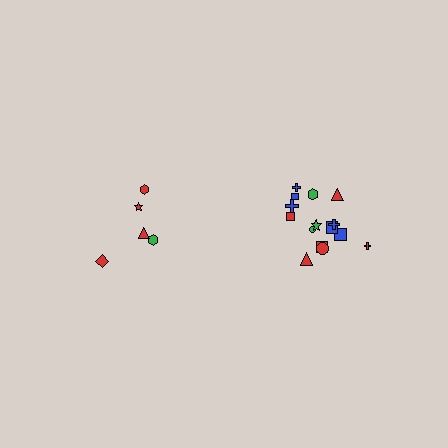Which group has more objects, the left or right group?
The right group.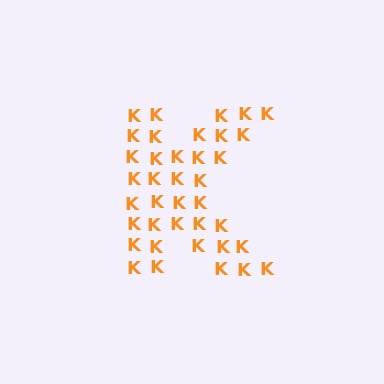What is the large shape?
The large shape is the letter K.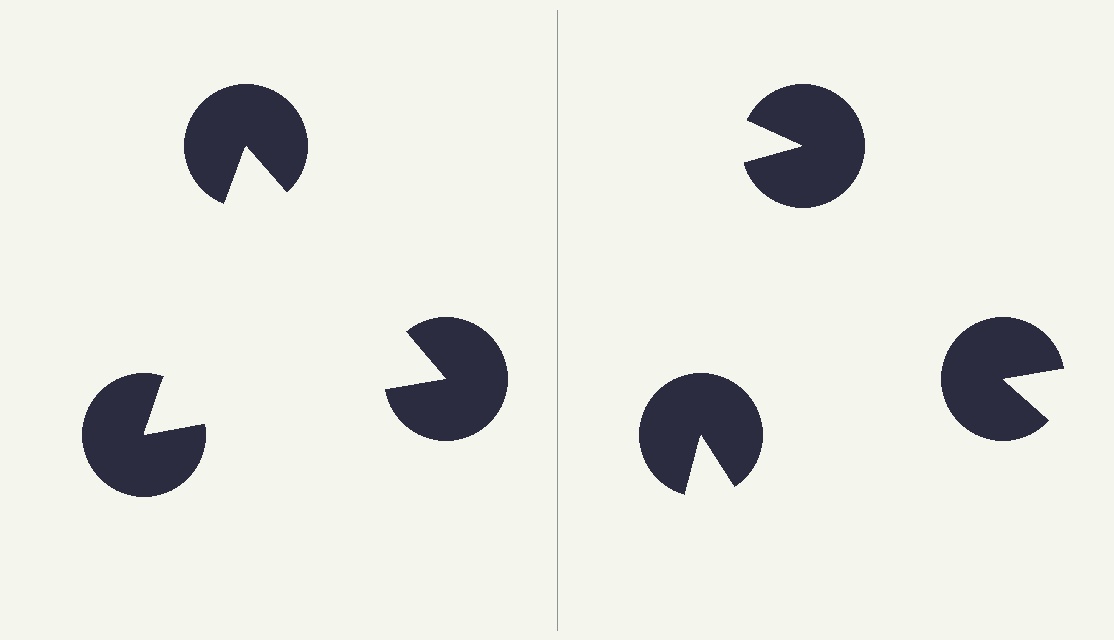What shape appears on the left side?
An illusory triangle.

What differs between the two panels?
The pac-man discs are positioned identically on both sides; only the wedge orientations differ. On the left they align to a triangle; on the right they are misaligned.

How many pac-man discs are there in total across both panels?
6 — 3 on each side.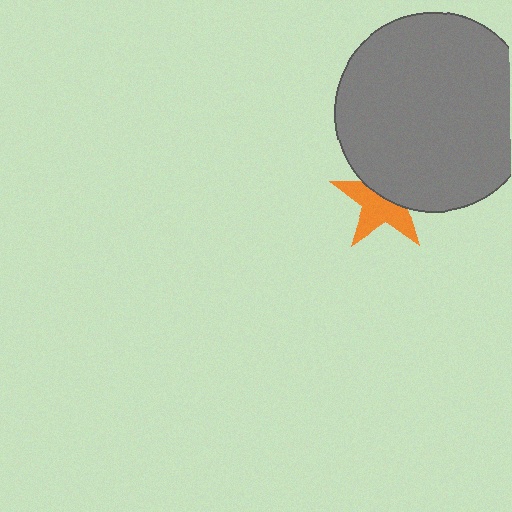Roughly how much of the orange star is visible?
About half of it is visible (roughly 55%).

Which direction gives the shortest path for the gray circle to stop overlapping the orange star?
Moving up gives the shortest separation.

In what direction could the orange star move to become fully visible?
The orange star could move down. That would shift it out from behind the gray circle entirely.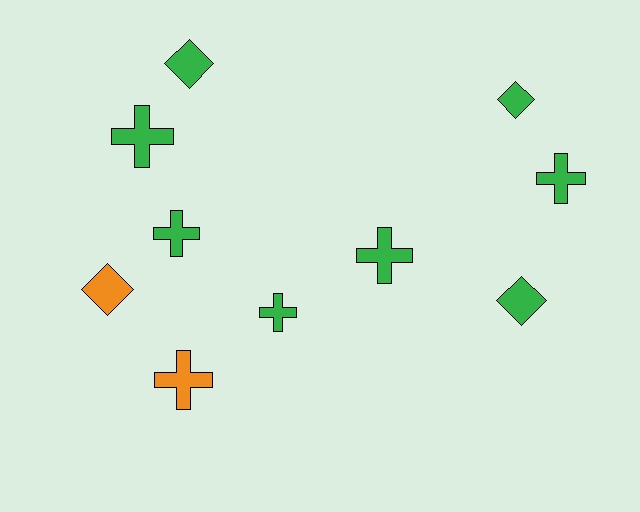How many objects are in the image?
There are 10 objects.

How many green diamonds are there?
There are 3 green diamonds.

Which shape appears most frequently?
Cross, with 6 objects.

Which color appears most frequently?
Green, with 8 objects.